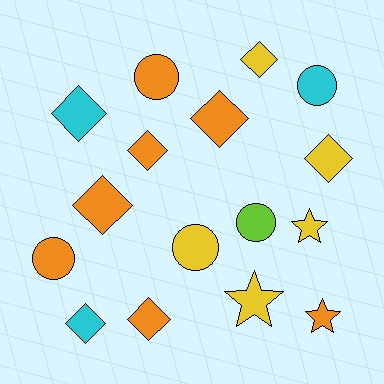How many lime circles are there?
There is 1 lime circle.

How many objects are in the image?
There are 16 objects.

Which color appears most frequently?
Orange, with 7 objects.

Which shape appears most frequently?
Diamond, with 8 objects.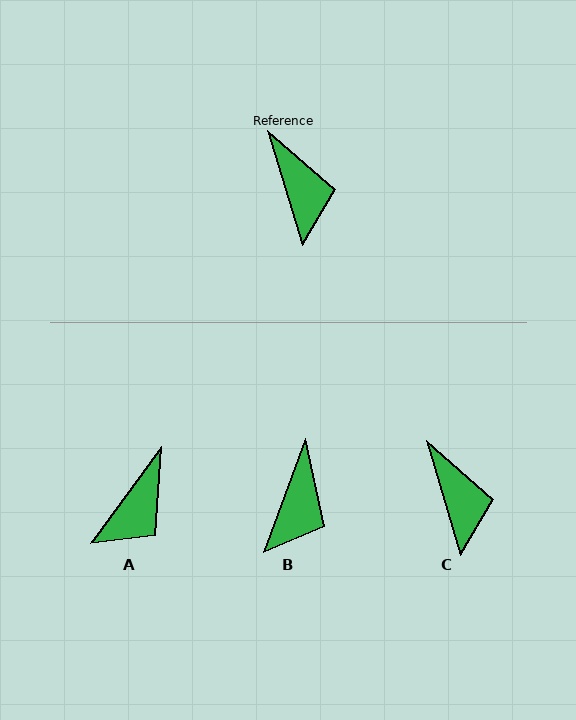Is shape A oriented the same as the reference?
No, it is off by about 53 degrees.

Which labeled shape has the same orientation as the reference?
C.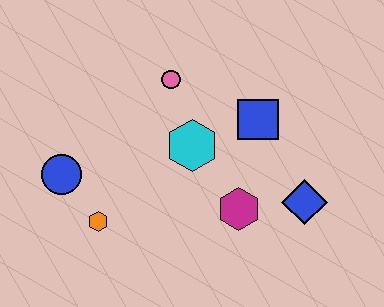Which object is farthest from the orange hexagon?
The blue diamond is farthest from the orange hexagon.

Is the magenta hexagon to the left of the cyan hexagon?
No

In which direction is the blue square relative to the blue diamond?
The blue square is above the blue diamond.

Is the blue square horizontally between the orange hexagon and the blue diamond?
Yes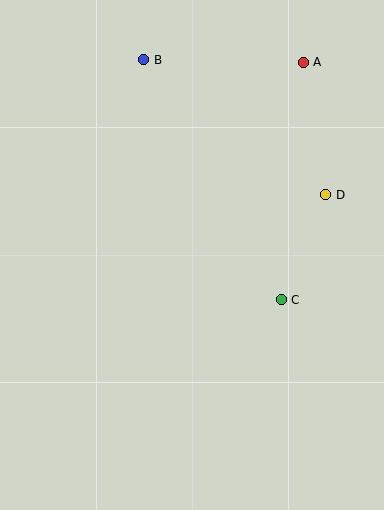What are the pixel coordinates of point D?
Point D is at (326, 195).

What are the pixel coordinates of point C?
Point C is at (281, 300).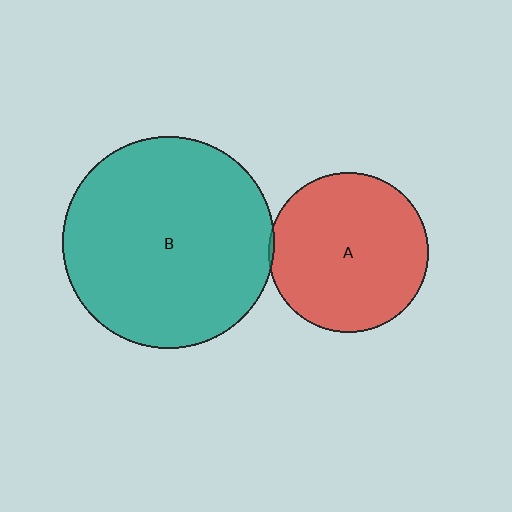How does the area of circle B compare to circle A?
Approximately 1.8 times.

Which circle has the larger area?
Circle B (teal).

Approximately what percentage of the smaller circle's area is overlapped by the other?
Approximately 5%.